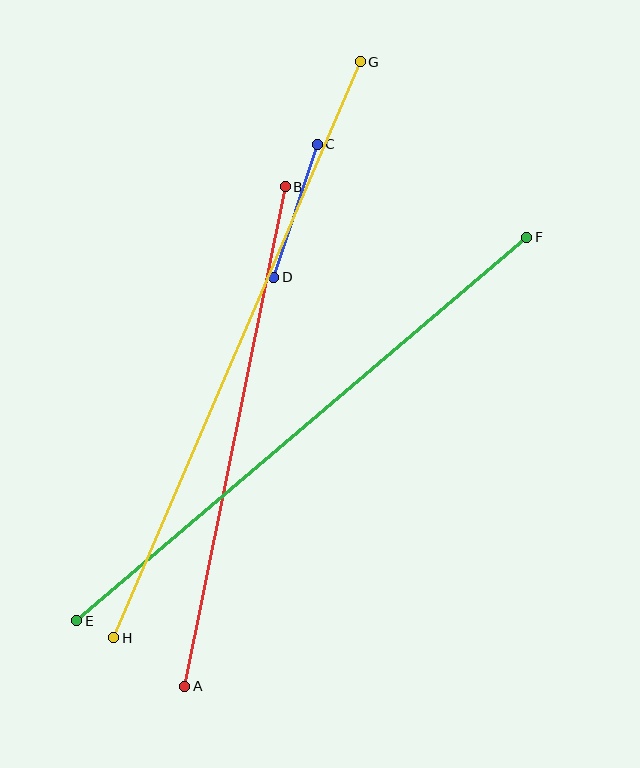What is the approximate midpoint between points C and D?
The midpoint is at approximately (295, 211) pixels.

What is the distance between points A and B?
The distance is approximately 510 pixels.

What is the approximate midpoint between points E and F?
The midpoint is at approximately (302, 429) pixels.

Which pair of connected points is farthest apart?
Points G and H are farthest apart.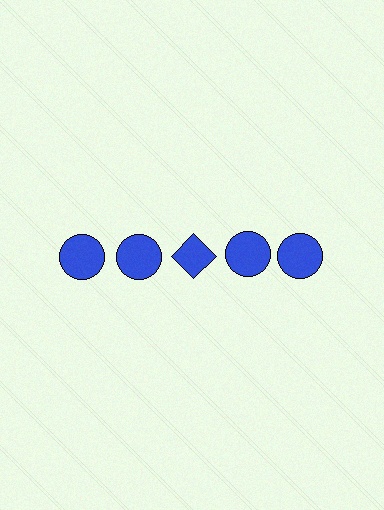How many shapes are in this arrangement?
There are 5 shapes arranged in a grid pattern.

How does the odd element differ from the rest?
It has a different shape: diamond instead of circle.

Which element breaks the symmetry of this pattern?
The blue diamond in the top row, center column breaks the symmetry. All other shapes are blue circles.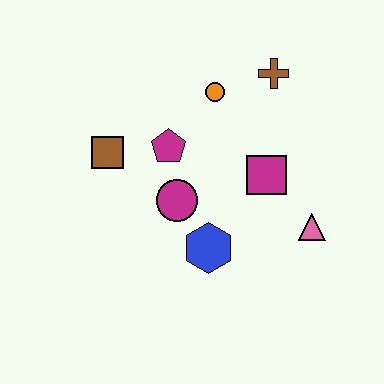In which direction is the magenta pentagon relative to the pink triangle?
The magenta pentagon is to the left of the pink triangle.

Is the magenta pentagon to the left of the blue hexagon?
Yes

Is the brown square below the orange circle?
Yes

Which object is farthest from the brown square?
The pink triangle is farthest from the brown square.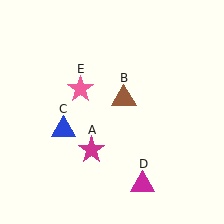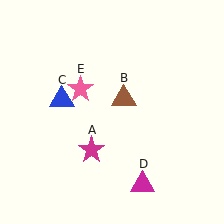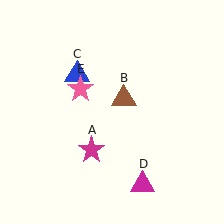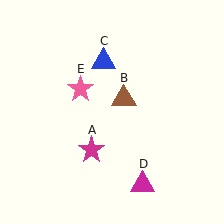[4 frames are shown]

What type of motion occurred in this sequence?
The blue triangle (object C) rotated clockwise around the center of the scene.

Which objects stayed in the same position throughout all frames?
Magenta star (object A) and brown triangle (object B) and magenta triangle (object D) and pink star (object E) remained stationary.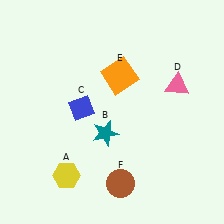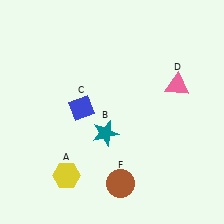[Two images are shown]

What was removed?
The orange square (E) was removed in Image 2.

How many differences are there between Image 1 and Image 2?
There is 1 difference between the two images.